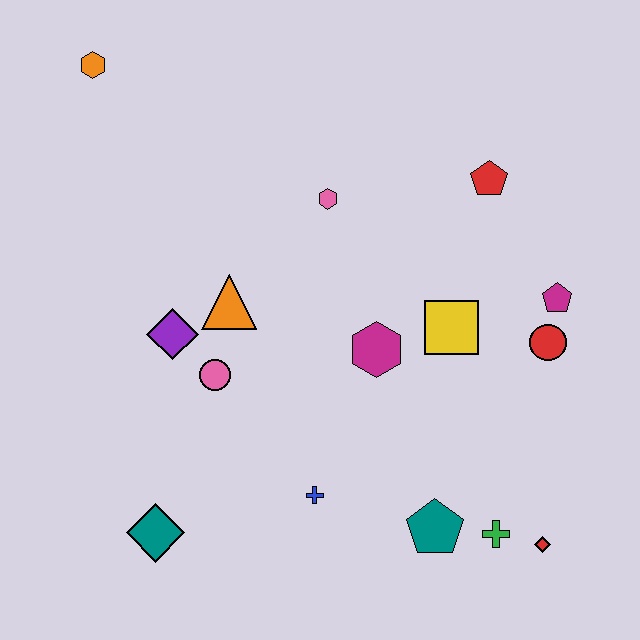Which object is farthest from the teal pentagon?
The orange hexagon is farthest from the teal pentagon.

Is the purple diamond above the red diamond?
Yes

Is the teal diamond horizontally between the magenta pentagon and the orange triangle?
No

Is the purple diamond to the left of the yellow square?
Yes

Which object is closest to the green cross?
The red diamond is closest to the green cross.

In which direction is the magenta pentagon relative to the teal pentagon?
The magenta pentagon is above the teal pentagon.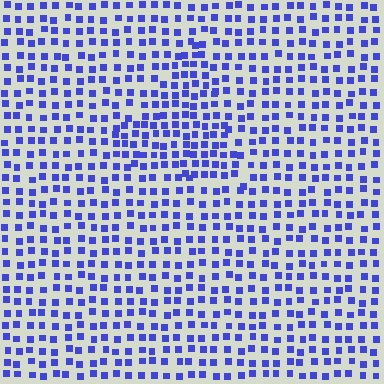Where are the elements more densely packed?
The elements are more densely packed inside the triangle boundary.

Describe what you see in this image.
The image contains small blue elements arranged at two different densities. A triangle-shaped region is visible where the elements are more densely packed than the surrounding area.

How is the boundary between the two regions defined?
The boundary is defined by a change in element density (approximately 1.5x ratio). All elements are the same color, size, and shape.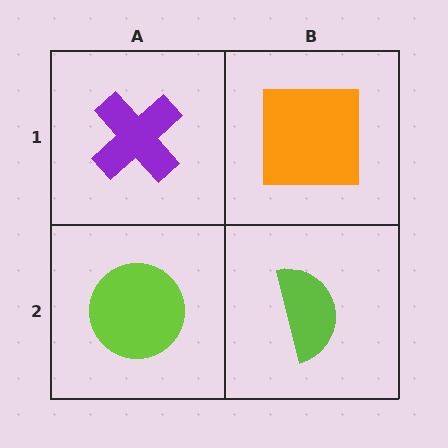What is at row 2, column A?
A lime circle.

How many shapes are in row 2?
2 shapes.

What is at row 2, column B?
A lime semicircle.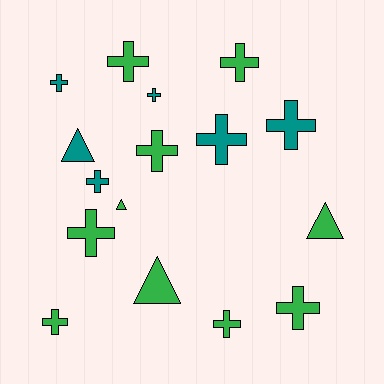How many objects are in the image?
There are 16 objects.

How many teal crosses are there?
There are 5 teal crosses.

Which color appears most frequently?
Green, with 10 objects.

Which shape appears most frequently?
Cross, with 12 objects.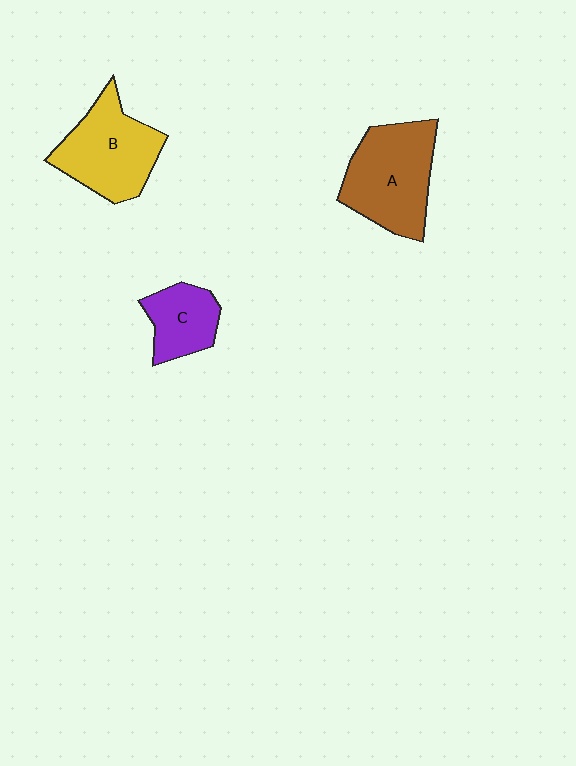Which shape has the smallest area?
Shape C (purple).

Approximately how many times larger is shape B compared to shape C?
Approximately 1.7 times.